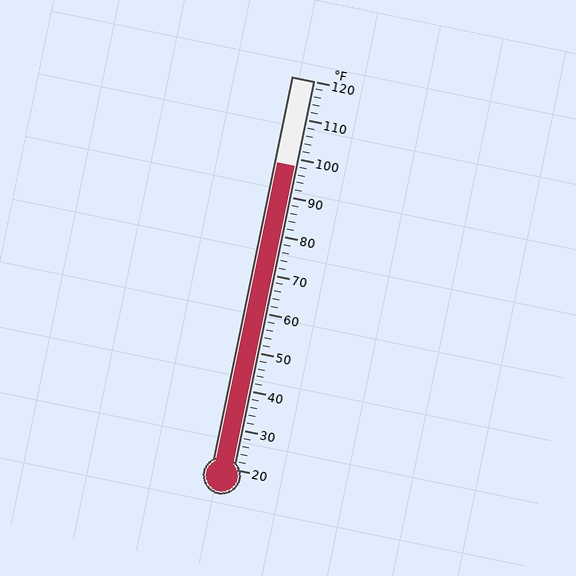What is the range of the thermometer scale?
The thermometer scale ranges from 20°F to 120°F.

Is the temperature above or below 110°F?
The temperature is below 110°F.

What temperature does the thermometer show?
The thermometer shows approximately 98°F.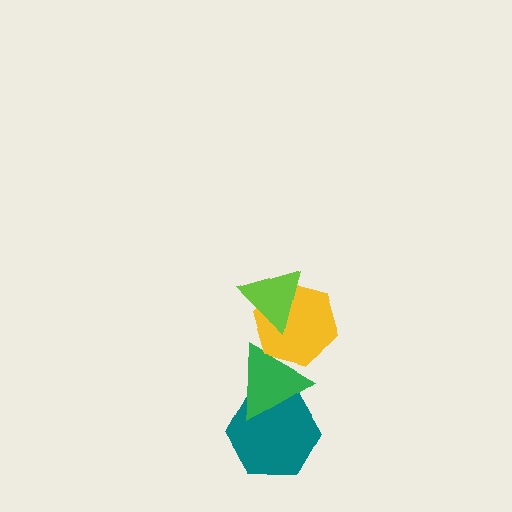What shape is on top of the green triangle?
The yellow hexagon is on top of the green triangle.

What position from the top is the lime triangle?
The lime triangle is 1st from the top.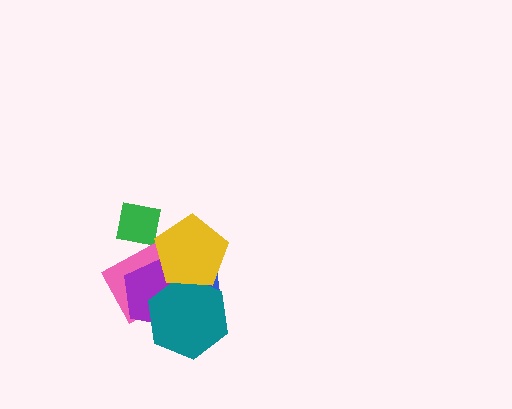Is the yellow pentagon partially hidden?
No, no other shape covers it.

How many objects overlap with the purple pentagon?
4 objects overlap with the purple pentagon.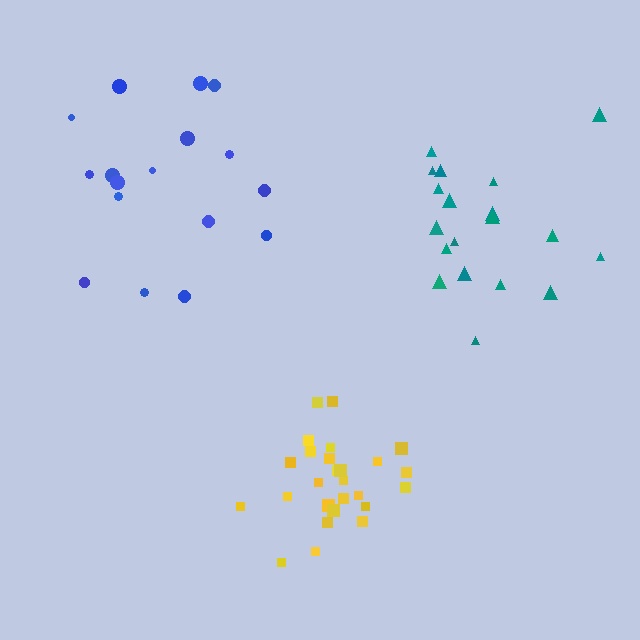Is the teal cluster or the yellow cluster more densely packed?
Yellow.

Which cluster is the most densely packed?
Yellow.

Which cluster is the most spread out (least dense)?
Blue.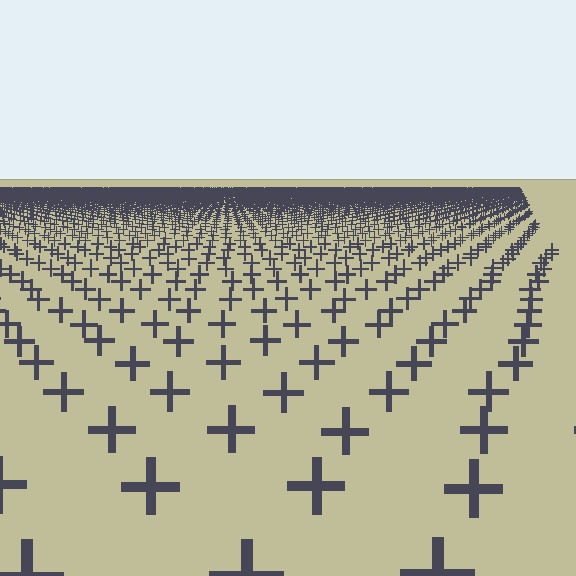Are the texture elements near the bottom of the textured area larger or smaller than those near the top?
Larger. Near the bottom, elements are closer to the viewer and appear at a bigger on-screen size.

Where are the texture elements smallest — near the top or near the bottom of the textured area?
Near the top.